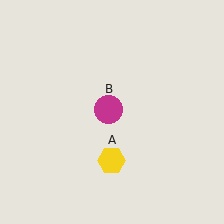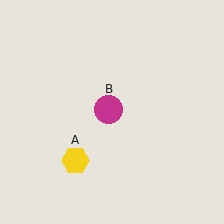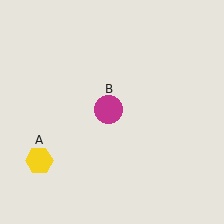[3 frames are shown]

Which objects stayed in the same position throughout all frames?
Magenta circle (object B) remained stationary.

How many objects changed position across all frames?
1 object changed position: yellow hexagon (object A).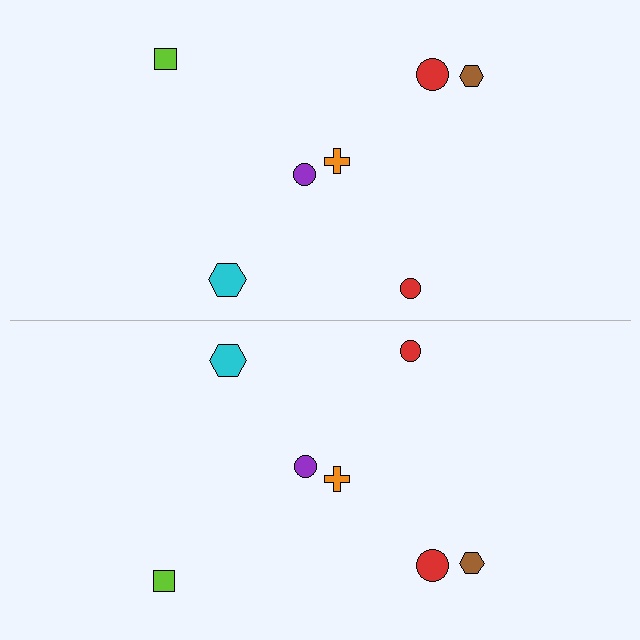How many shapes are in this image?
There are 14 shapes in this image.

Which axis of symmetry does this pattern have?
The pattern has a horizontal axis of symmetry running through the center of the image.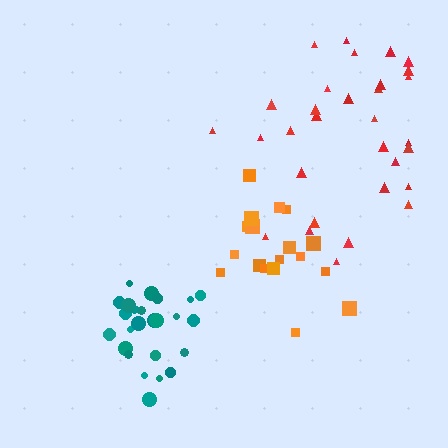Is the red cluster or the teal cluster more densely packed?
Teal.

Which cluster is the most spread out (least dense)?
Red.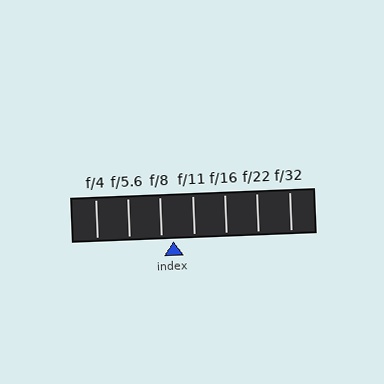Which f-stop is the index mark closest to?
The index mark is closest to f/8.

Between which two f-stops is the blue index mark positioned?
The index mark is between f/8 and f/11.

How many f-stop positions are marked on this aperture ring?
There are 7 f-stop positions marked.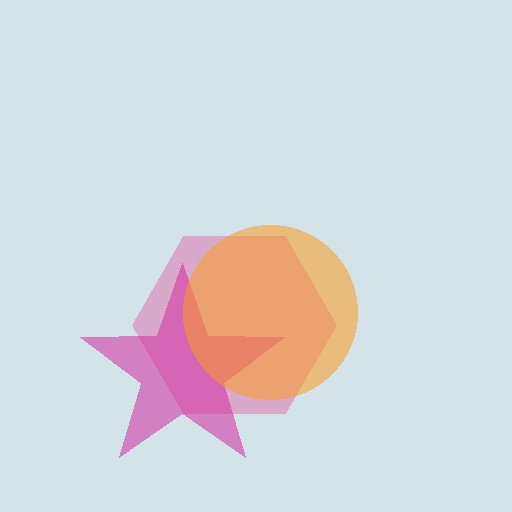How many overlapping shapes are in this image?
There are 3 overlapping shapes in the image.